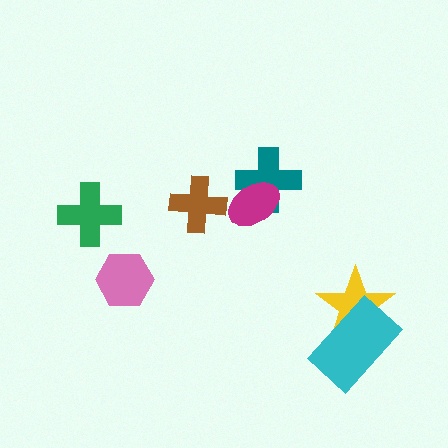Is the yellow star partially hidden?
Yes, it is partially covered by another shape.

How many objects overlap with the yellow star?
1 object overlaps with the yellow star.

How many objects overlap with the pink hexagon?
0 objects overlap with the pink hexagon.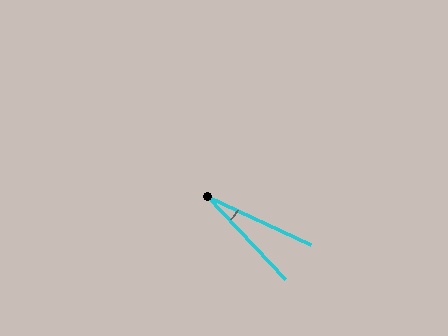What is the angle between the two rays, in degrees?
Approximately 21 degrees.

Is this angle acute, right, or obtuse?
It is acute.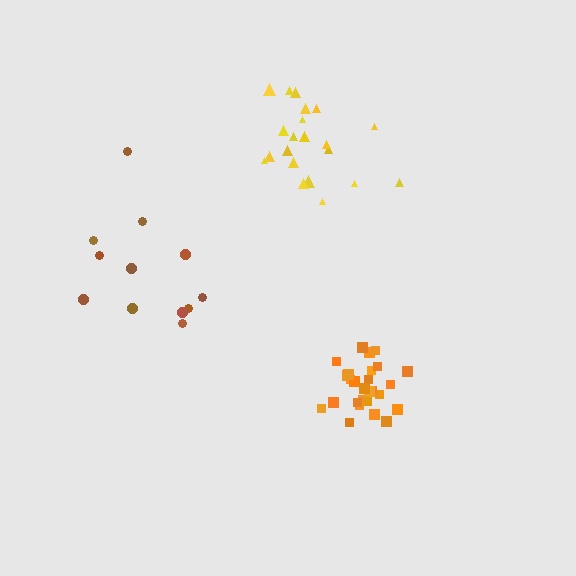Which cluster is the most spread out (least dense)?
Brown.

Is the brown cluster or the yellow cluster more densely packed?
Yellow.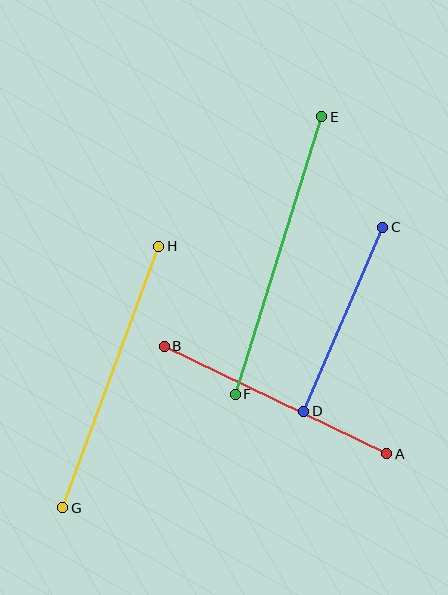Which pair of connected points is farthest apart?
Points E and F are farthest apart.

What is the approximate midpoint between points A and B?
The midpoint is at approximately (276, 400) pixels.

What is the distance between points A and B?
The distance is approximately 247 pixels.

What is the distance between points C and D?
The distance is approximately 200 pixels.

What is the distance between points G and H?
The distance is approximately 278 pixels.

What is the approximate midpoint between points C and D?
The midpoint is at approximately (343, 319) pixels.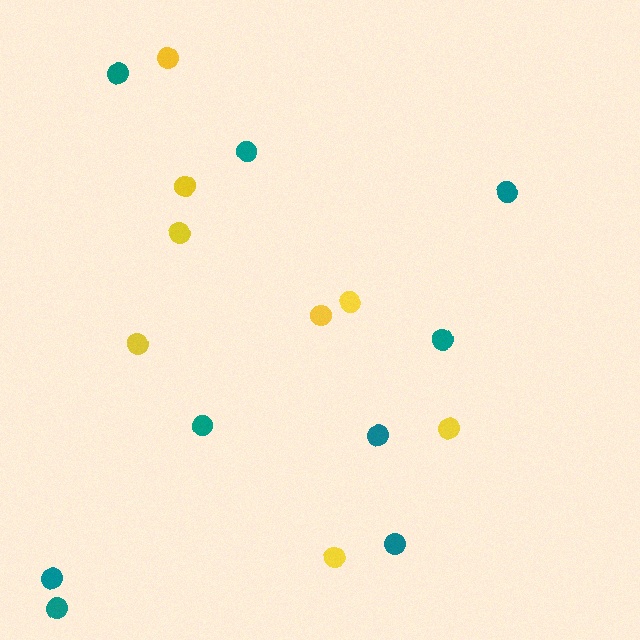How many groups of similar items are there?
There are 2 groups: one group of yellow circles (8) and one group of teal circles (9).